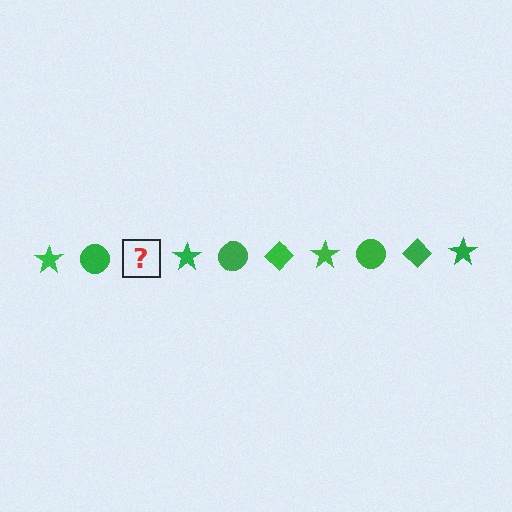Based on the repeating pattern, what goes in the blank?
The blank should be a green diamond.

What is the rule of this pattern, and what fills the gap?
The rule is that the pattern cycles through star, circle, diamond shapes in green. The gap should be filled with a green diamond.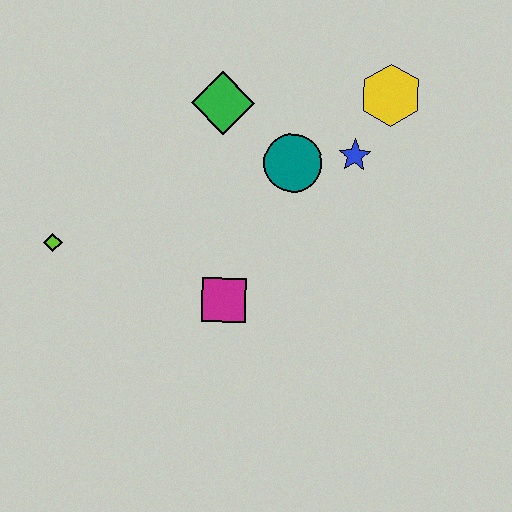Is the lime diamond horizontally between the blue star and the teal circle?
No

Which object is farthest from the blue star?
The lime diamond is farthest from the blue star.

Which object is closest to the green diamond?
The teal circle is closest to the green diamond.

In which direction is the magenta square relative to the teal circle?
The magenta square is below the teal circle.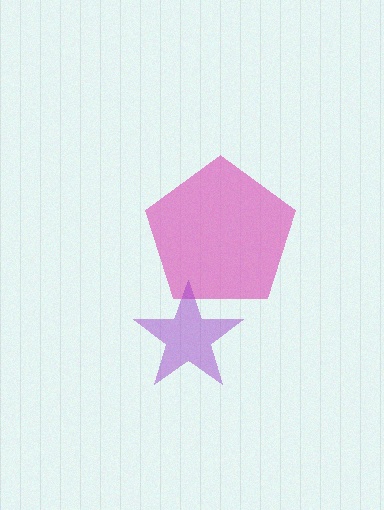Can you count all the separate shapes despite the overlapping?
Yes, there are 2 separate shapes.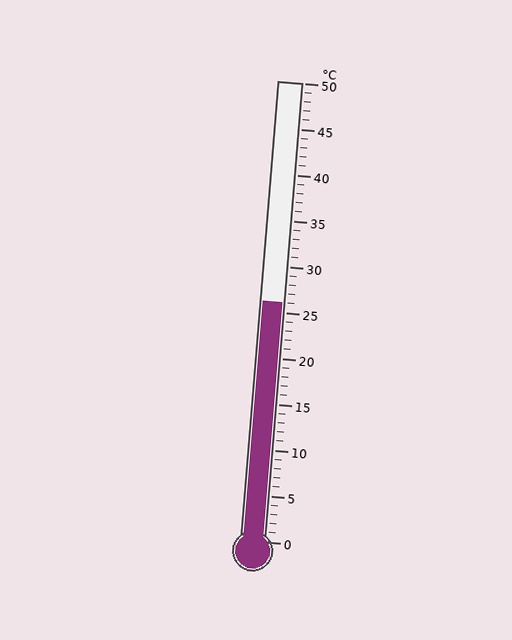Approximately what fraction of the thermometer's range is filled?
The thermometer is filled to approximately 50% of its range.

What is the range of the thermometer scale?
The thermometer scale ranges from 0°C to 50°C.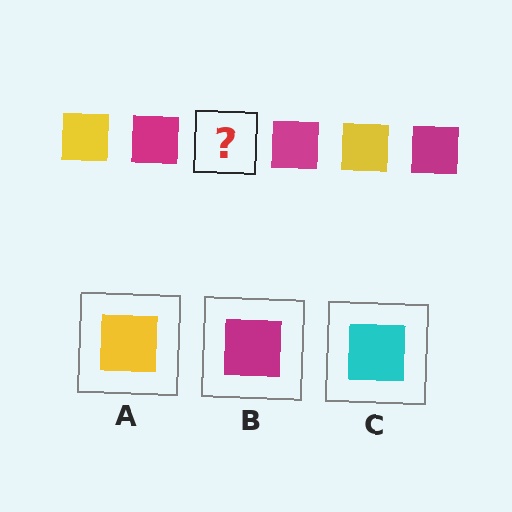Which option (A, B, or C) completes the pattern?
A.